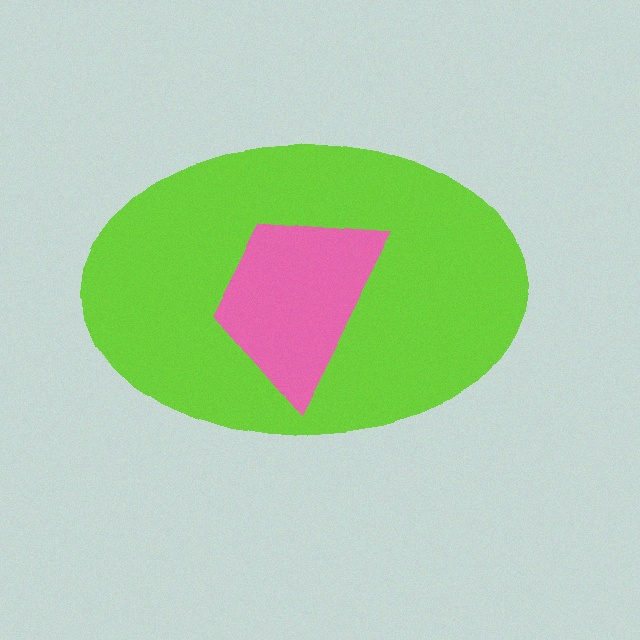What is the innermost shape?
The pink trapezoid.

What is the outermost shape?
The lime ellipse.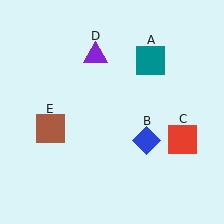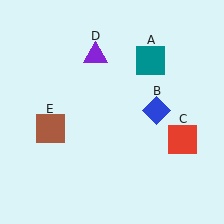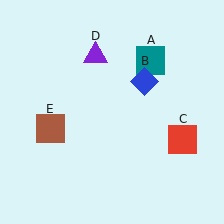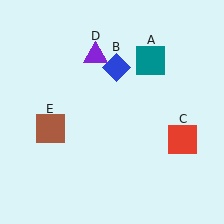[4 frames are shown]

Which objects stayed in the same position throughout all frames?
Teal square (object A) and red square (object C) and purple triangle (object D) and brown square (object E) remained stationary.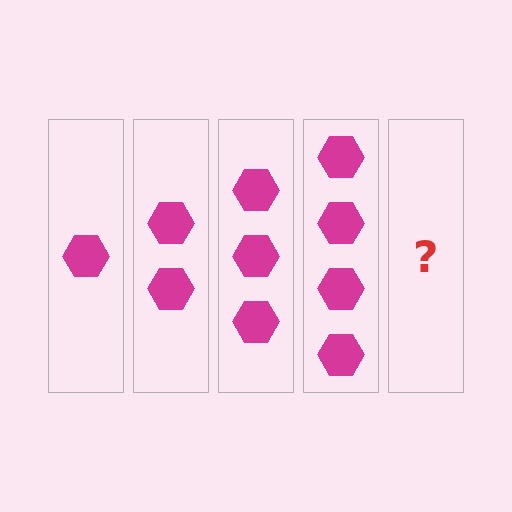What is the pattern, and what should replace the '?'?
The pattern is that each step adds one more hexagon. The '?' should be 5 hexagons.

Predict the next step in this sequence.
The next step is 5 hexagons.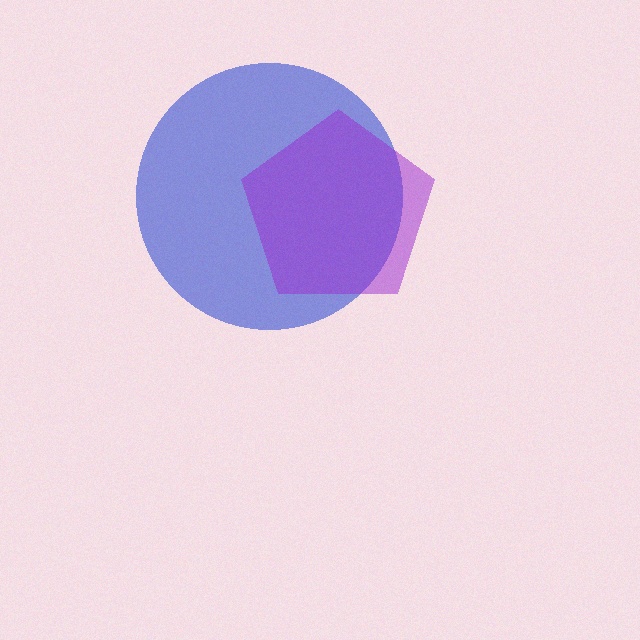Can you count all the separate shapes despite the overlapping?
Yes, there are 2 separate shapes.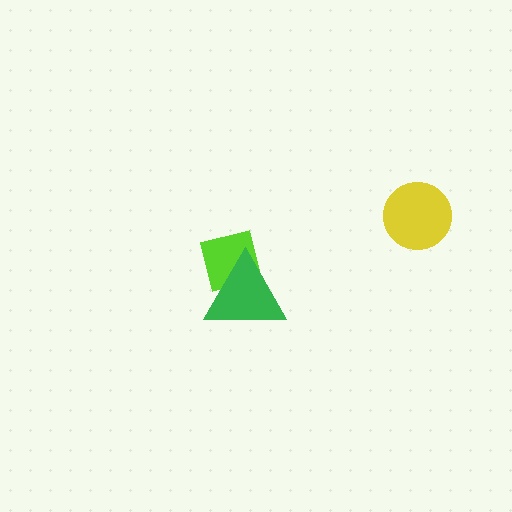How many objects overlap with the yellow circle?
0 objects overlap with the yellow circle.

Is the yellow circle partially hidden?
No, no other shape covers it.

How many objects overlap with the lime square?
1 object overlaps with the lime square.